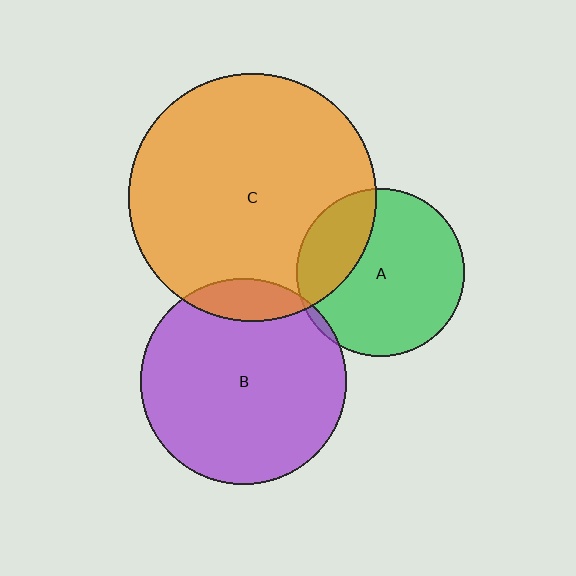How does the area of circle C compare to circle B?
Approximately 1.5 times.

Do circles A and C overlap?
Yes.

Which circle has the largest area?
Circle C (orange).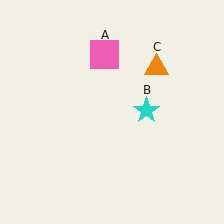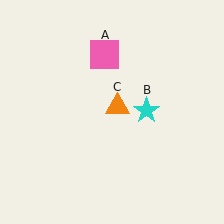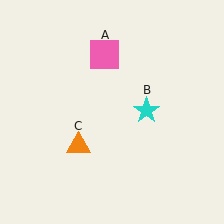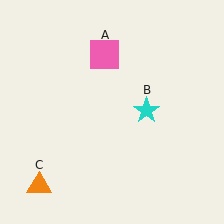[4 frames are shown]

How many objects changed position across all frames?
1 object changed position: orange triangle (object C).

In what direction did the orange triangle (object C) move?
The orange triangle (object C) moved down and to the left.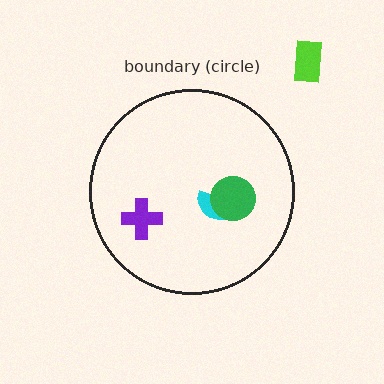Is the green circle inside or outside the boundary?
Inside.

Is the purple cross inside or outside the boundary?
Inside.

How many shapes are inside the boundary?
3 inside, 1 outside.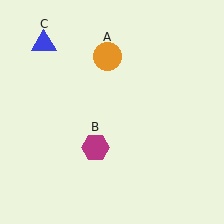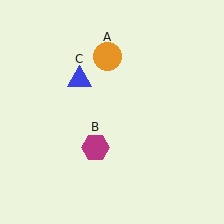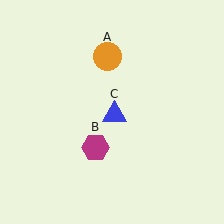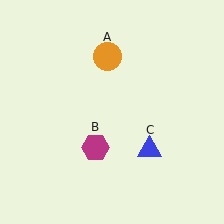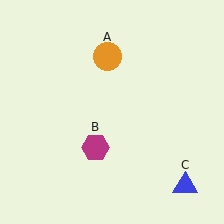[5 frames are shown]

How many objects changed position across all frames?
1 object changed position: blue triangle (object C).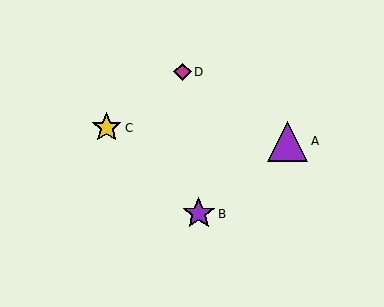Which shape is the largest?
The purple triangle (labeled A) is the largest.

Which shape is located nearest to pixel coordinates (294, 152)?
The purple triangle (labeled A) at (288, 141) is nearest to that location.